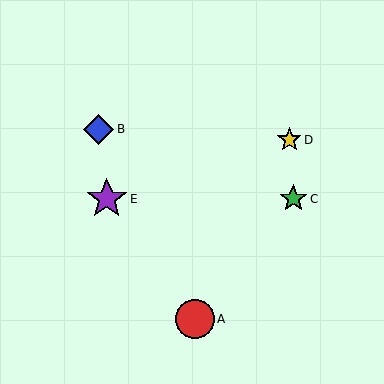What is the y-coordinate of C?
Object C is at y≈199.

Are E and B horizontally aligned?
No, E is at y≈199 and B is at y≈129.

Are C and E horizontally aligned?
Yes, both are at y≈199.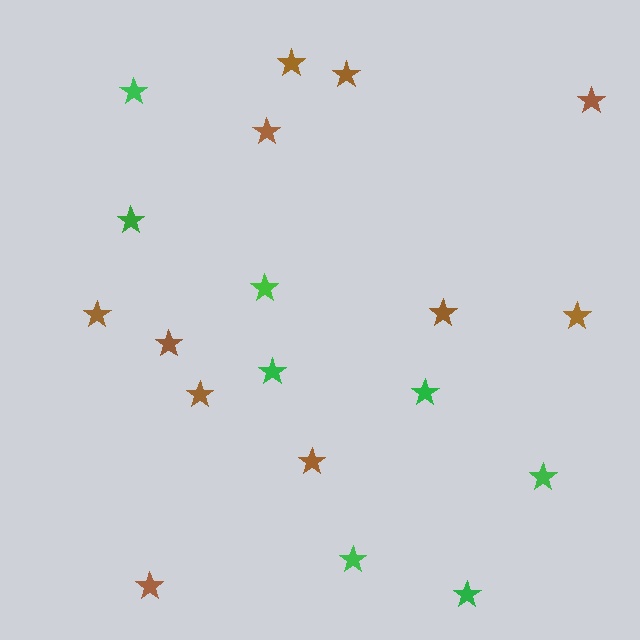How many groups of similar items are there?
There are 2 groups: one group of brown stars (11) and one group of green stars (8).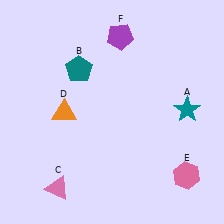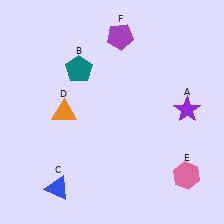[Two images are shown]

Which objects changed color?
A changed from teal to purple. C changed from pink to blue.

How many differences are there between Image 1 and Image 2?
There are 2 differences between the two images.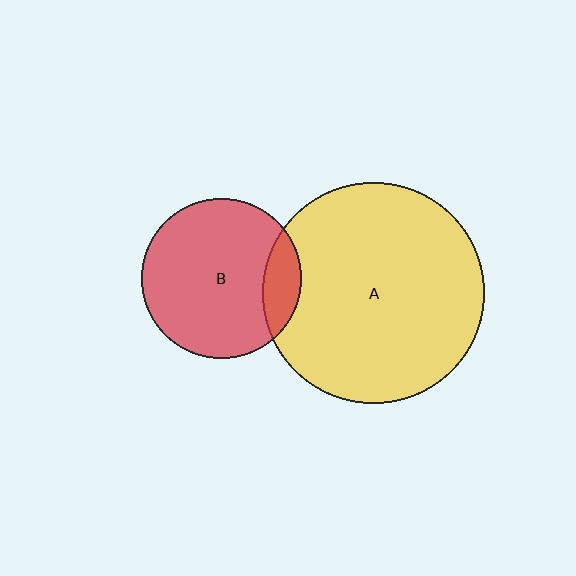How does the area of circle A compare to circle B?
Approximately 1.9 times.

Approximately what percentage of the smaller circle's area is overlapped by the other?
Approximately 15%.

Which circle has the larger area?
Circle A (yellow).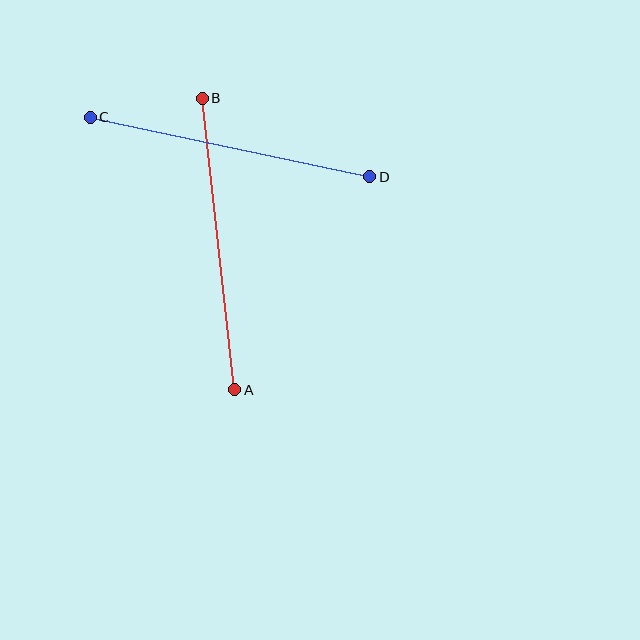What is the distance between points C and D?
The distance is approximately 285 pixels.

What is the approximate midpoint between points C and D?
The midpoint is at approximately (230, 147) pixels.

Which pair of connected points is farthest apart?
Points A and B are farthest apart.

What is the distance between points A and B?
The distance is approximately 293 pixels.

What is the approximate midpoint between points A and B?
The midpoint is at approximately (218, 244) pixels.